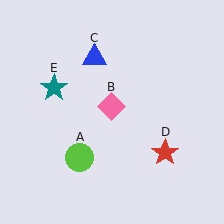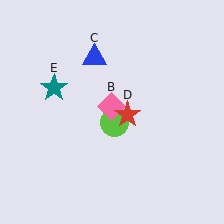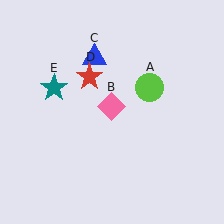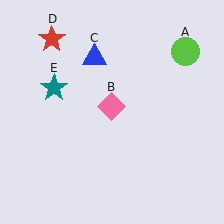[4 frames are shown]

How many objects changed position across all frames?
2 objects changed position: lime circle (object A), red star (object D).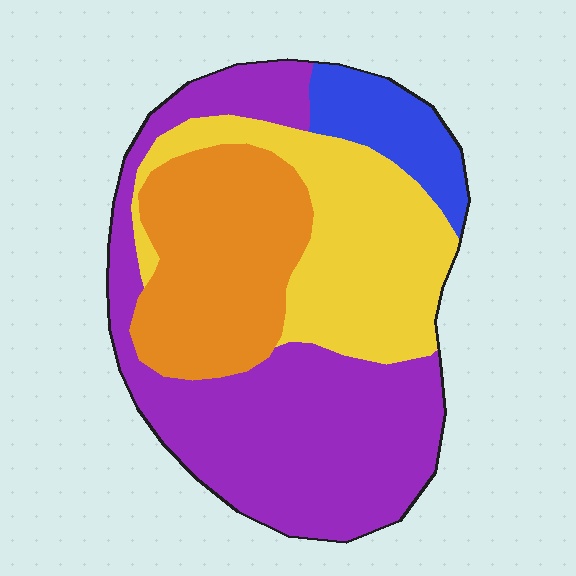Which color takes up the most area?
Purple, at roughly 40%.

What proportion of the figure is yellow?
Yellow takes up about one quarter (1/4) of the figure.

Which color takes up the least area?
Blue, at roughly 10%.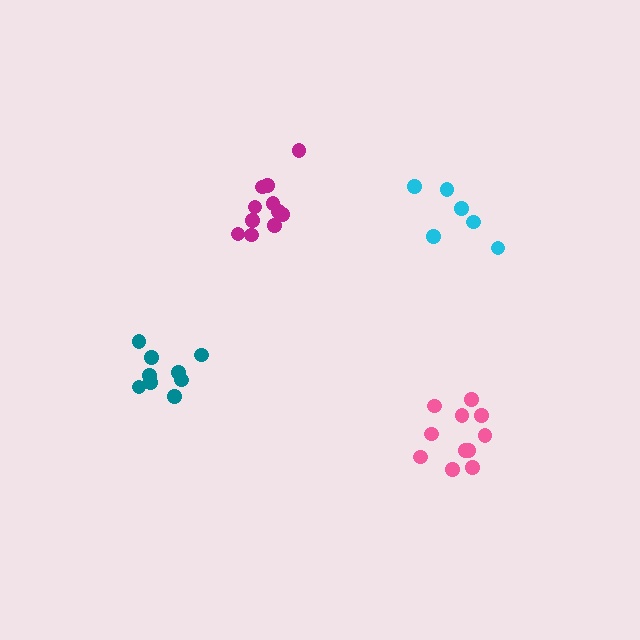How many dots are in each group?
Group 1: 11 dots, Group 2: 9 dots, Group 3: 11 dots, Group 4: 6 dots (37 total).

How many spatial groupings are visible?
There are 4 spatial groupings.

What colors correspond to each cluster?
The clusters are colored: pink, teal, magenta, cyan.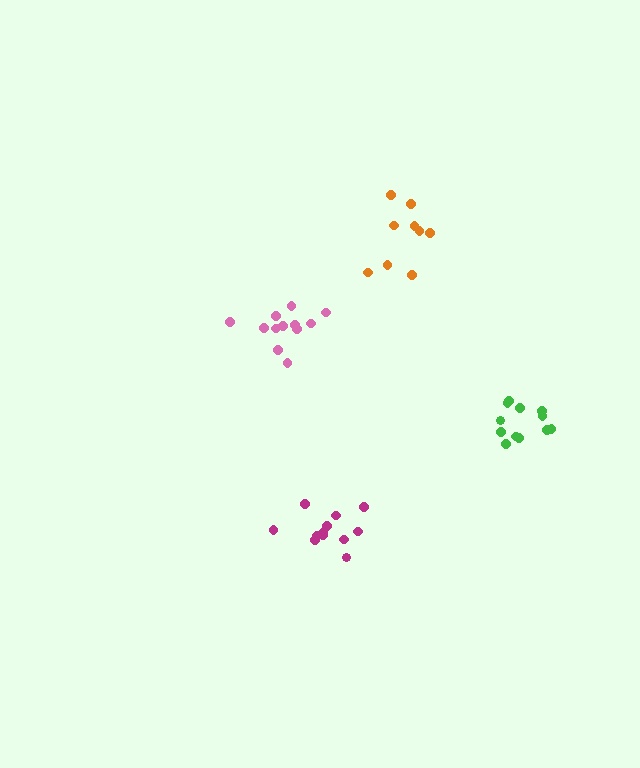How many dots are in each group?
Group 1: 12 dots, Group 2: 12 dots, Group 3: 9 dots, Group 4: 12 dots (45 total).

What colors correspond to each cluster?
The clusters are colored: magenta, pink, orange, green.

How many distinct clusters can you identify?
There are 4 distinct clusters.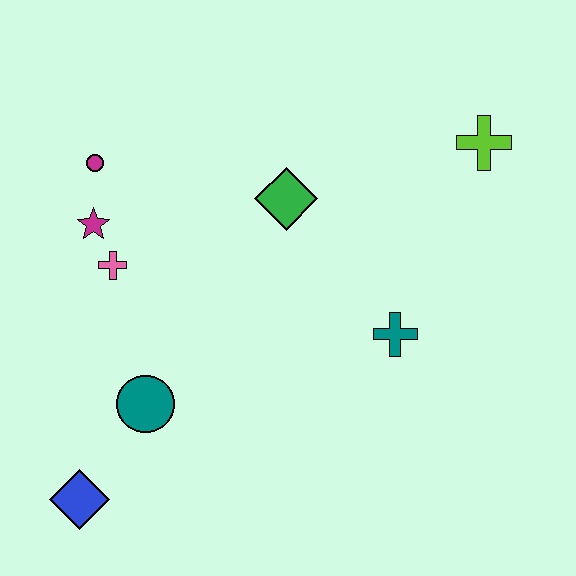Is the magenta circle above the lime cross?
No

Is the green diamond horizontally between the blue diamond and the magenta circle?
No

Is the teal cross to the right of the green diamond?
Yes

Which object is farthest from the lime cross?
The blue diamond is farthest from the lime cross.